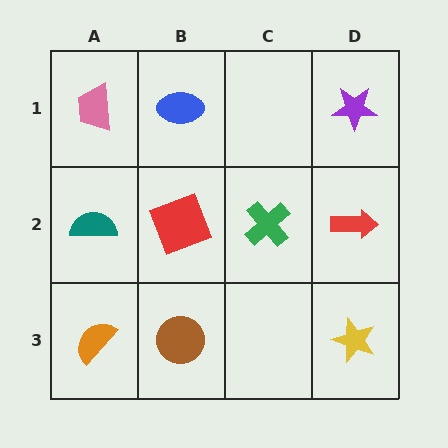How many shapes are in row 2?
4 shapes.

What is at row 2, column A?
A teal semicircle.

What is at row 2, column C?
A green cross.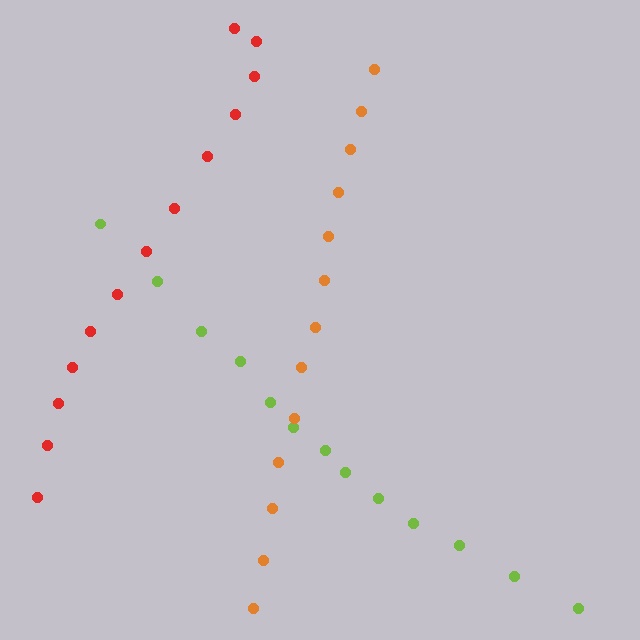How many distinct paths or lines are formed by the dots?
There are 3 distinct paths.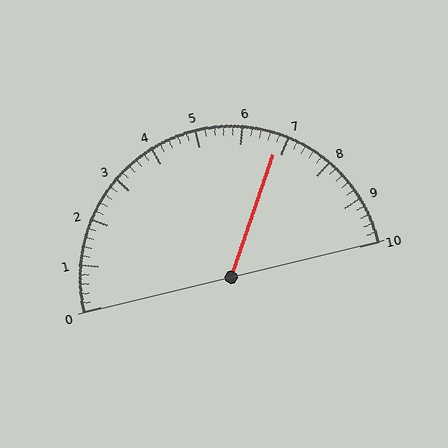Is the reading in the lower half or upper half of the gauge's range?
The reading is in the upper half of the range (0 to 10).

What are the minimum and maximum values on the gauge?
The gauge ranges from 0 to 10.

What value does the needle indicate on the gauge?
The needle indicates approximately 6.8.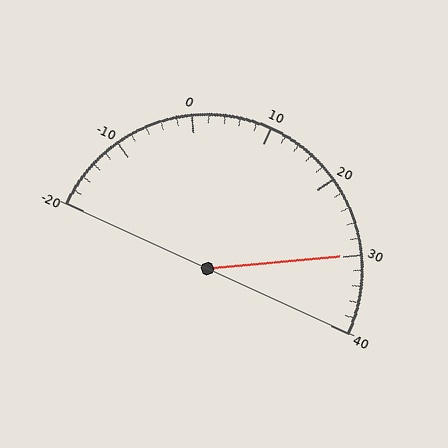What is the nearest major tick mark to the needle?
The nearest major tick mark is 30.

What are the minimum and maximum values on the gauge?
The gauge ranges from -20 to 40.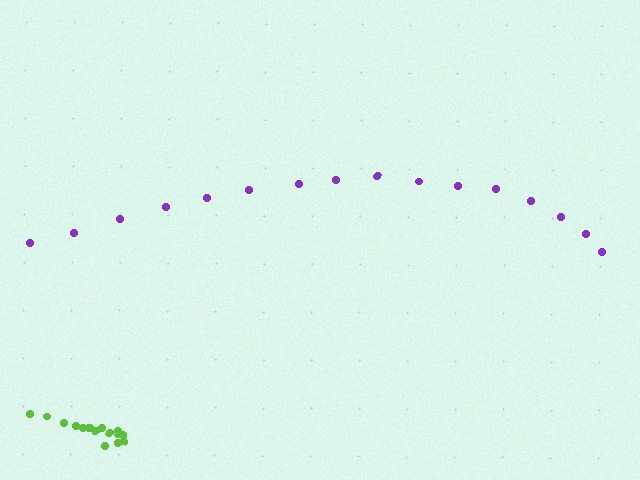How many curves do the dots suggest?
There are 2 distinct paths.